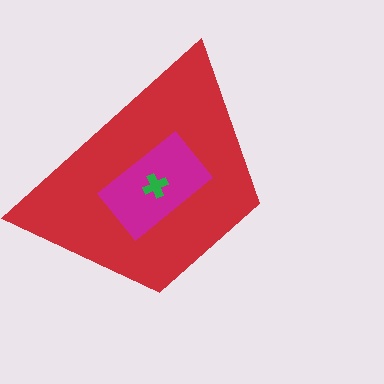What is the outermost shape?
The red trapezoid.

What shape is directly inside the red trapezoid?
The magenta rectangle.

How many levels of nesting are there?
3.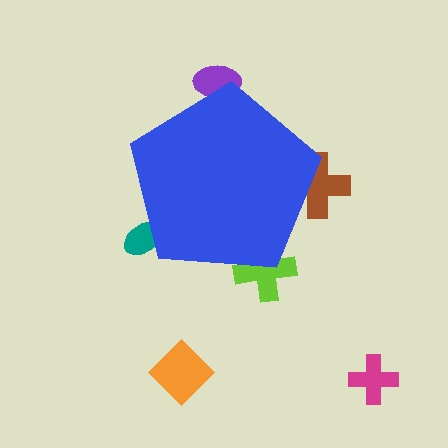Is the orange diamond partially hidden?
No, the orange diamond is fully visible.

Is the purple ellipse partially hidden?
Yes, the purple ellipse is partially hidden behind the blue pentagon.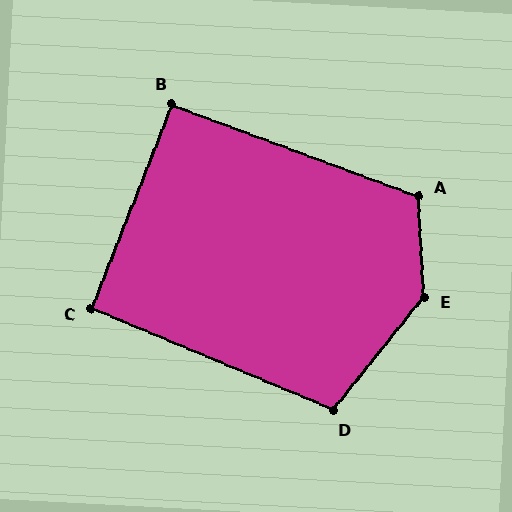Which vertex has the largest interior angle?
E, at approximately 138 degrees.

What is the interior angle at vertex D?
Approximately 106 degrees (obtuse).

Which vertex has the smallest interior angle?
C, at approximately 91 degrees.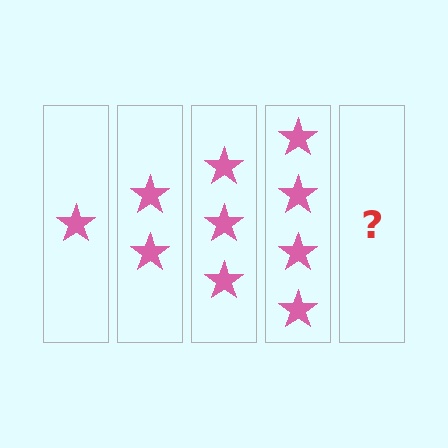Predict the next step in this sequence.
The next step is 5 stars.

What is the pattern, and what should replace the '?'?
The pattern is that each step adds one more star. The '?' should be 5 stars.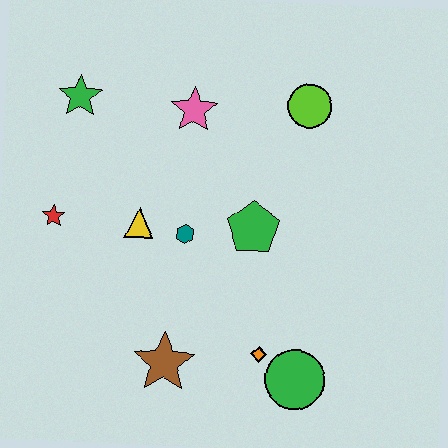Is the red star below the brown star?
No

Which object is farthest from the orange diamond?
The green star is farthest from the orange diamond.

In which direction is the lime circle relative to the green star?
The lime circle is to the right of the green star.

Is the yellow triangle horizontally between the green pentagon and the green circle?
No